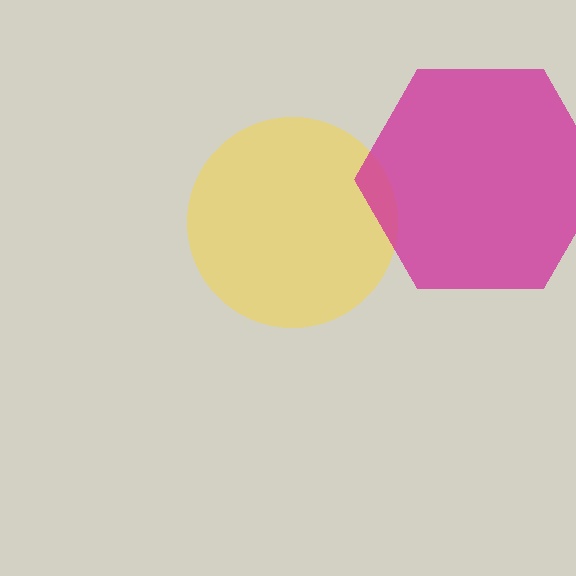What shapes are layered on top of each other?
The layered shapes are: a yellow circle, a magenta hexagon.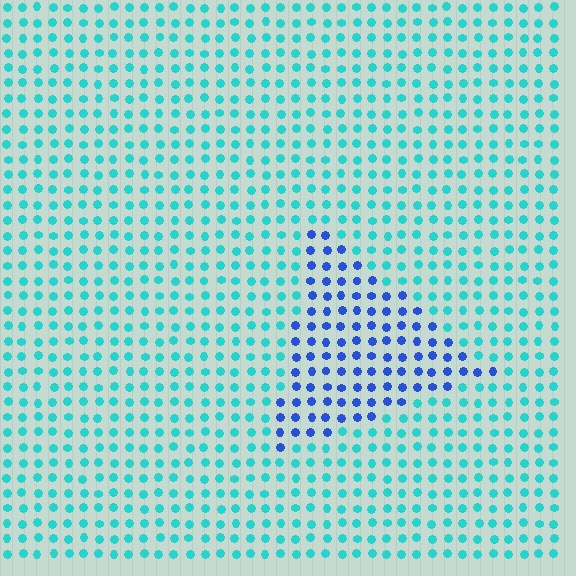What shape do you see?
I see a triangle.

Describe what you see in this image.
The image is filled with small cyan elements in a uniform arrangement. A triangle-shaped region is visible where the elements are tinted to a slightly different hue, forming a subtle color boundary.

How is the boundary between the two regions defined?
The boundary is defined purely by a slight shift in hue (about 48 degrees). Spacing, size, and orientation are identical on both sides.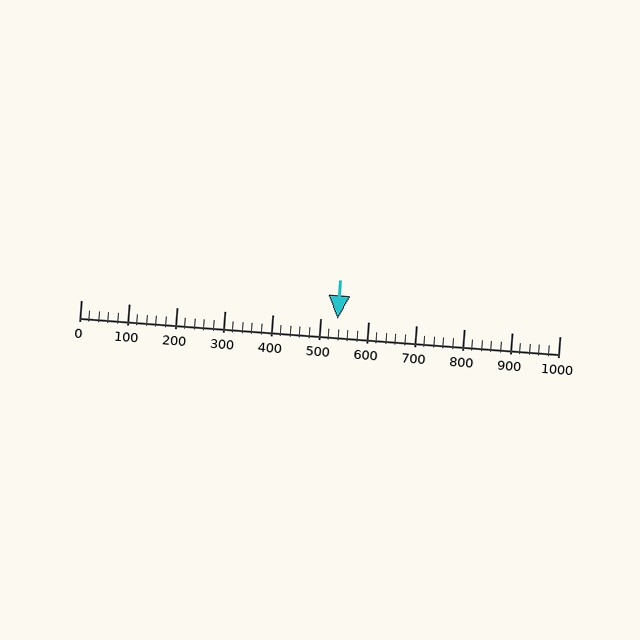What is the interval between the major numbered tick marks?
The major tick marks are spaced 100 units apart.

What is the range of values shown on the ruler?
The ruler shows values from 0 to 1000.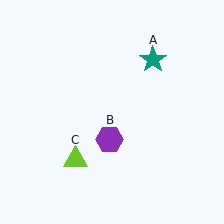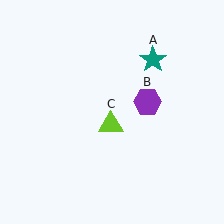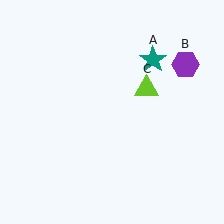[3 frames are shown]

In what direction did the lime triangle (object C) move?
The lime triangle (object C) moved up and to the right.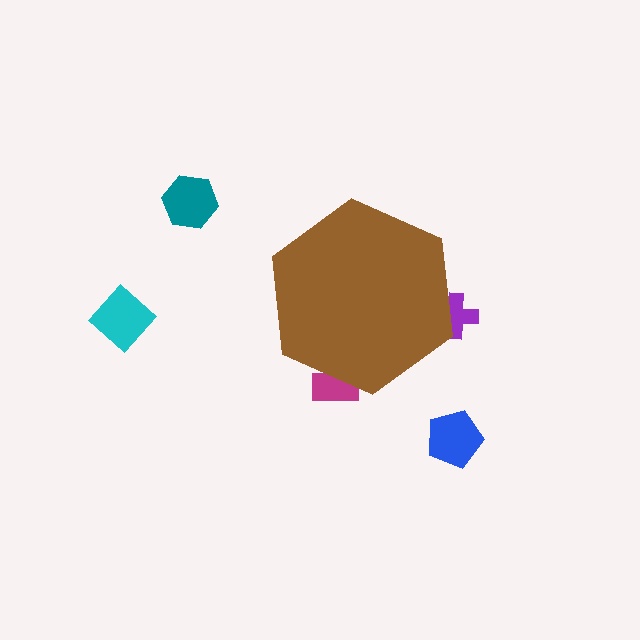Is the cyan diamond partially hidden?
No, the cyan diamond is fully visible.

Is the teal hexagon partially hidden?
No, the teal hexagon is fully visible.